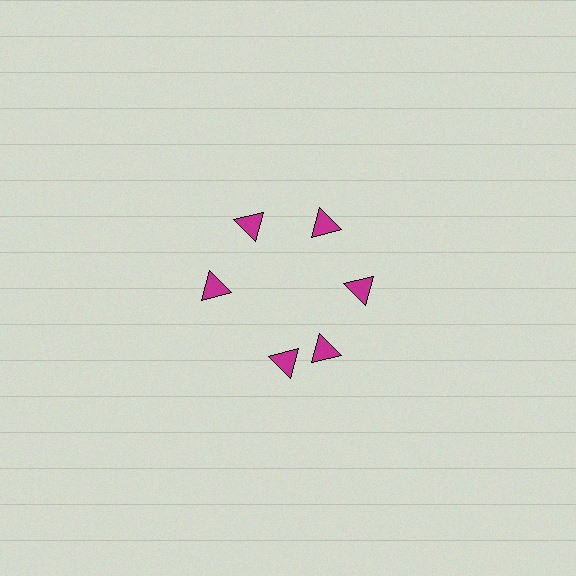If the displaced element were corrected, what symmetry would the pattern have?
It would have 6-fold rotational symmetry — the pattern would map onto itself every 60 degrees.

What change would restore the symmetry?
The symmetry would be restored by rotating it back into even spacing with its neighbors so that all 6 triangles sit at equal angles and equal distance from the center.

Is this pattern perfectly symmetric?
No. The 6 magenta triangles are arranged in a ring, but one element near the 7 o'clock position is rotated out of alignment along the ring, breaking the 6-fold rotational symmetry.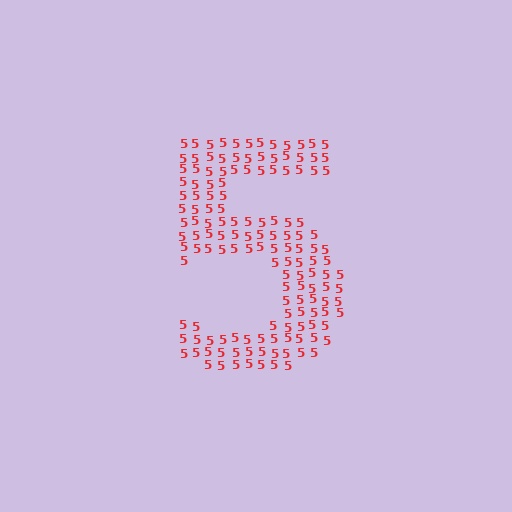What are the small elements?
The small elements are digit 5's.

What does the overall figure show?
The overall figure shows the digit 5.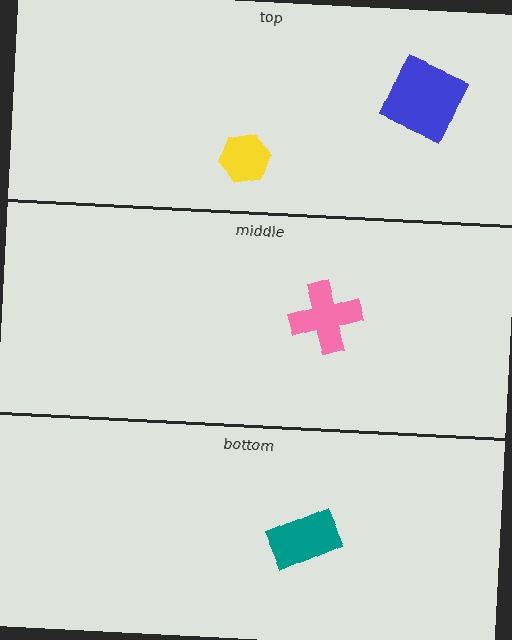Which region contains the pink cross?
The middle region.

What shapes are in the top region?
The yellow hexagon, the blue square.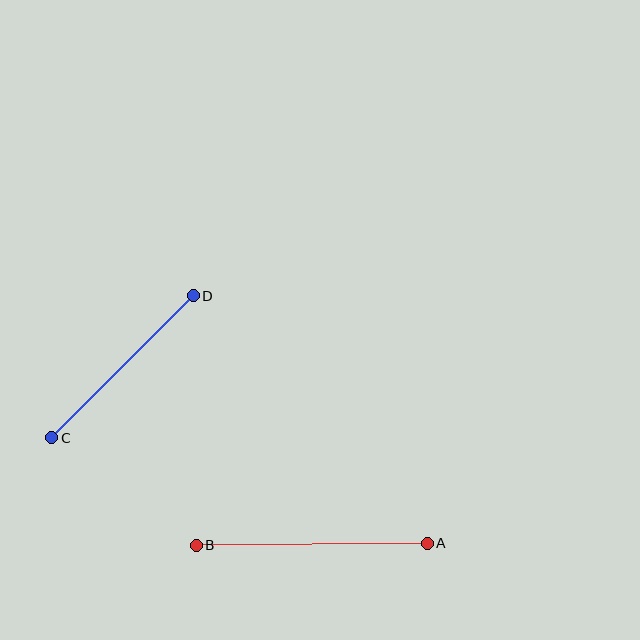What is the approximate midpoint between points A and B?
The midpoint is at approximately (312, 544) pixels.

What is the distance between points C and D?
The distance is approximately 201 pixels.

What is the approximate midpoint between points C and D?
The midpoint is at approximately (123, 367) pixels.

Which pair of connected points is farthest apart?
Points A and B are farthest apart.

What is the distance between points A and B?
The distance is approximately 231 pixels.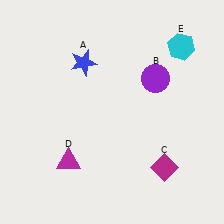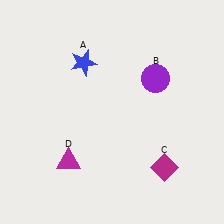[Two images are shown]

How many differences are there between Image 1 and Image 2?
There is 1 difference between the two images.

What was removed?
The cyan hexagon (E) was removed in Image 2.